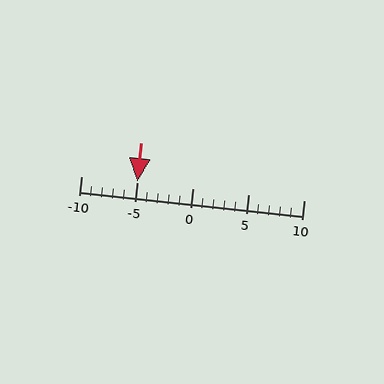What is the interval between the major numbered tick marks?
The major tick marks are spaced 5 units apart.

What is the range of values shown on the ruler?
The ruler shows values from -10 to 10.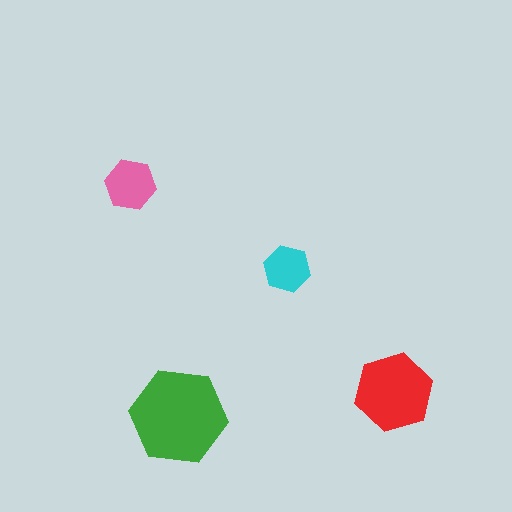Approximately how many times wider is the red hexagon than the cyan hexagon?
About 1.5 times wider.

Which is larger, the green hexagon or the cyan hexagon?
The green one.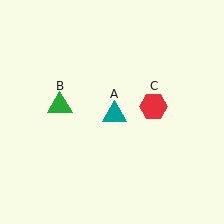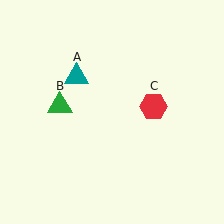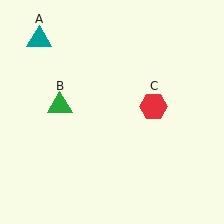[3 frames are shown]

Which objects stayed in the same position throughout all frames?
Green triangle (object B) and red hexagon (object C) remained stationary.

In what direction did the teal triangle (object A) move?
The teal triangle (object A) moved up and to the left.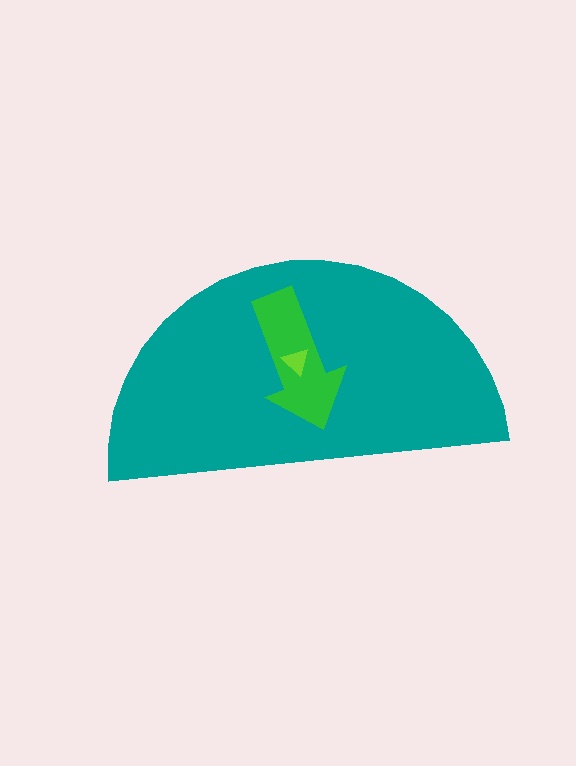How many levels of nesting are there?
3.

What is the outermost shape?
The teal semicircle.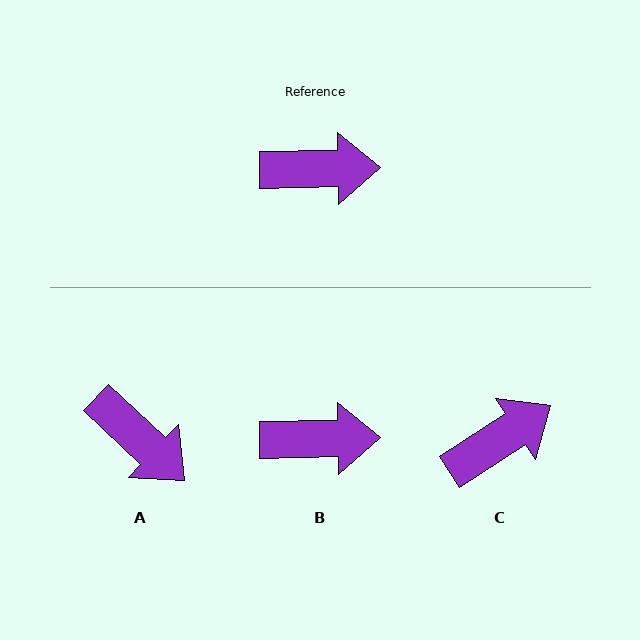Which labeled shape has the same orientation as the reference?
B.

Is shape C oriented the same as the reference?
No, it is off by about 32 degrees.